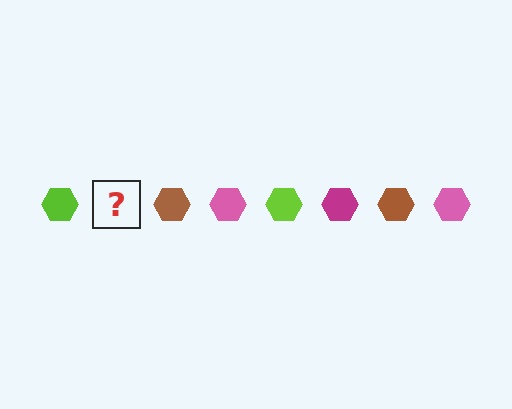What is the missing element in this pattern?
The missing element is a magenta hexagon.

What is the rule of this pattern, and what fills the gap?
The rule is that the pattern cycles through lime, magenta, brown, pink hexagons. The gap should be filled with a magenta hexagon.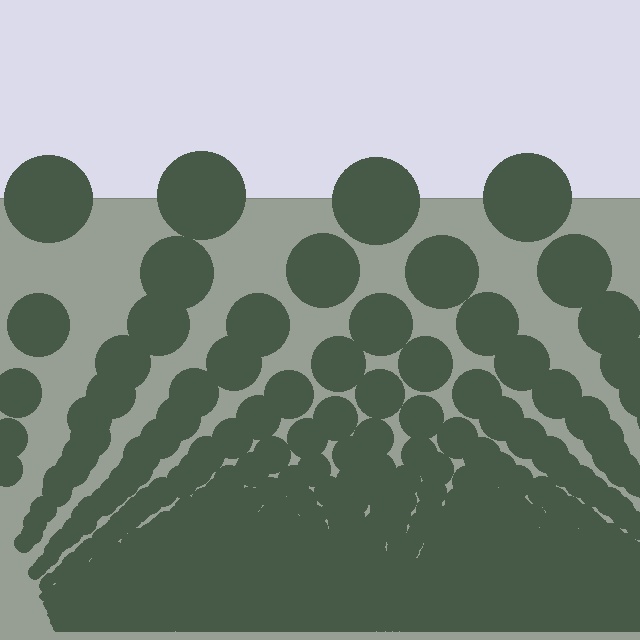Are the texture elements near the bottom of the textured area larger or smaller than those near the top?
Smaller. The gradient is inverted — elements near the bottom are smaller and denser.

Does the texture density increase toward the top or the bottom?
Density increases toward the bottom.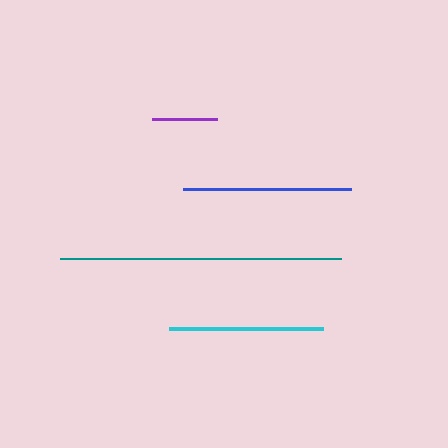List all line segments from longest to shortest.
From longest to shortest: teal, blue, cyan, purple.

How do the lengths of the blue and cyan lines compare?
The blue and cyan lines are approximately the same length.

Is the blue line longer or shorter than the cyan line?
The blue line is longer than the cyan line.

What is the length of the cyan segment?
The cyan segment is approximately 154 pixels long.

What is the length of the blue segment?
The blue segment is approximately 168 pixels long.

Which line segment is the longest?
The teal line is the longest at approximately 281 pixels.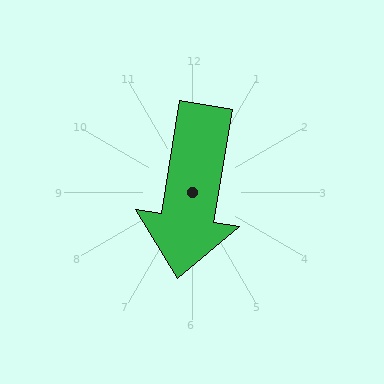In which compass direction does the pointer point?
South.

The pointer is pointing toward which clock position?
Roughly 6 o'clock.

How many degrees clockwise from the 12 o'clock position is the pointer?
Approximately 189 degrees.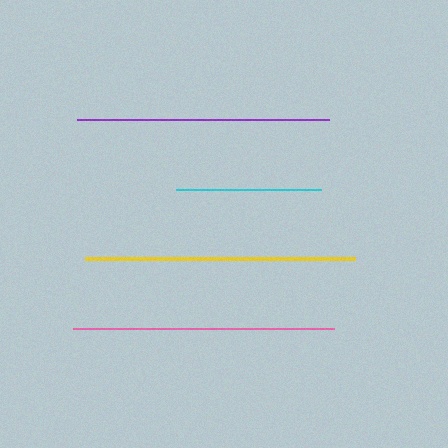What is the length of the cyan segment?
The cyan segment is approximately 146 pixels long.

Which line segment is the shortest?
The cyan line is the shortest at approximately 146 pixels.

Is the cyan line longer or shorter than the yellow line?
The yellow line is longer than the cyan line.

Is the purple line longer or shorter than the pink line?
The pink line is longer than the purple line.